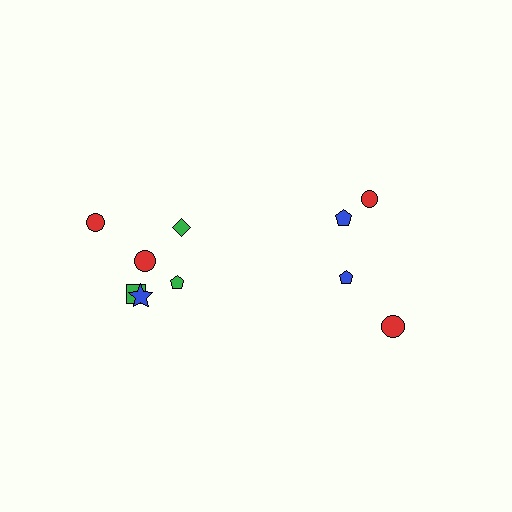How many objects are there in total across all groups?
There are 10 objects.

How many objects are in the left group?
There are 6 objects.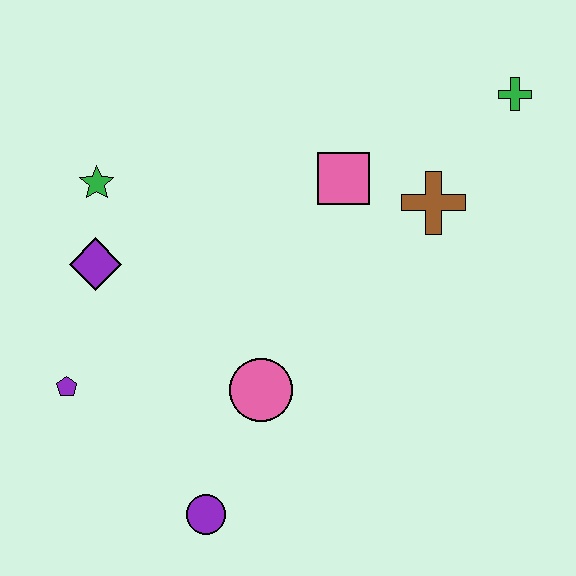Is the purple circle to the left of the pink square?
Yes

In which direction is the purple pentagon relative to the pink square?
The purple pentagon is to the left of the pink square.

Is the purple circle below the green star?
Yes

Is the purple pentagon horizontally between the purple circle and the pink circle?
No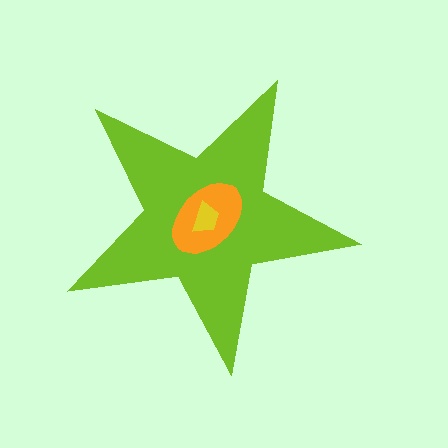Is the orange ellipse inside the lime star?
Yes.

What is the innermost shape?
The yellow trapezoid.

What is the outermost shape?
The lime star.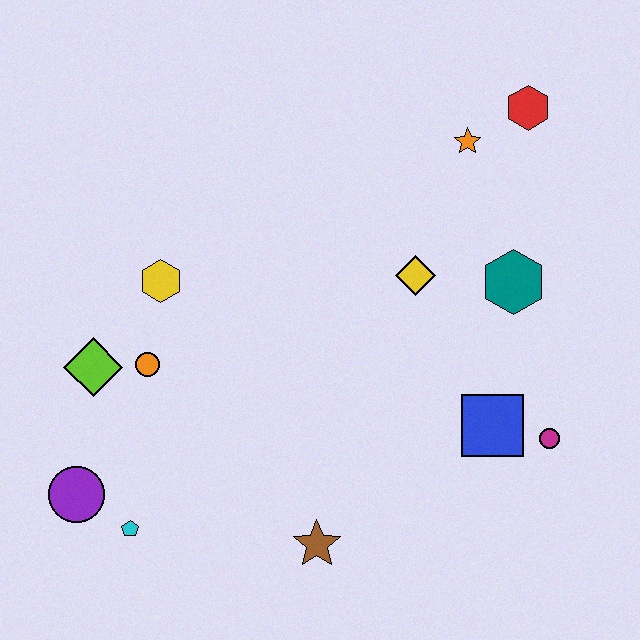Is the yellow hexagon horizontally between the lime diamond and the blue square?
Yes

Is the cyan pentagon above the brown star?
Yes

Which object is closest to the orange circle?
The lime diamond is closest to the orange circle.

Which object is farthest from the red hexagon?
The purple circle is farthest from the red hexagon.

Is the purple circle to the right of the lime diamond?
No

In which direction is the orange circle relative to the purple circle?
The orange circle is above the purple circle.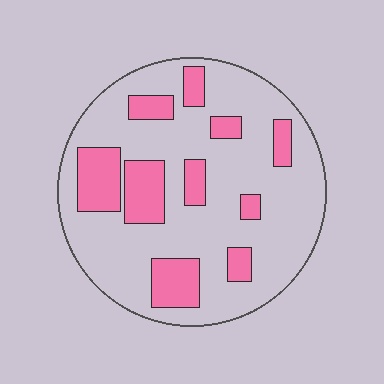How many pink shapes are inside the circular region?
10.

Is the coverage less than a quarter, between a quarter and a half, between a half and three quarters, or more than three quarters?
Less than a quarter.